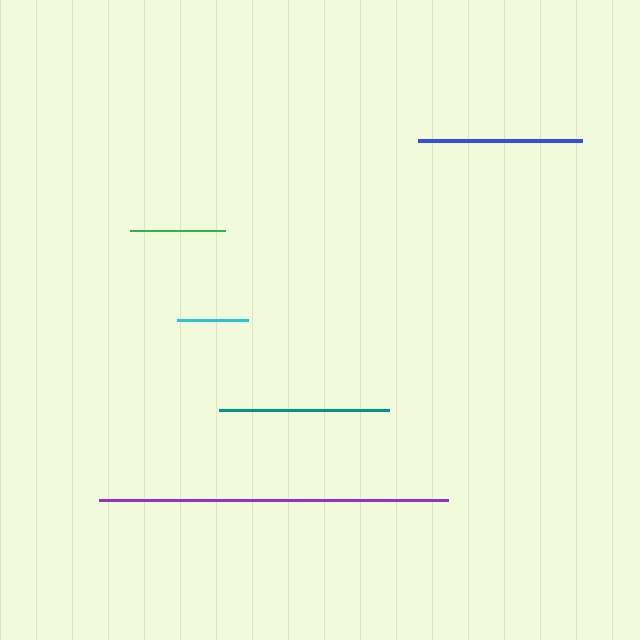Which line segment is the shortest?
The cyan line is the shortest at approximately 70 pixels.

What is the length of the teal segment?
The teal segment is approximately 170 pixels long.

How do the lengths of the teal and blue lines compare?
The teal and blue lines are approximately the same length.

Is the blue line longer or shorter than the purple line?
The purple line is longer than the blue line.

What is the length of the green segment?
The green segment is approximately 95 pixels long.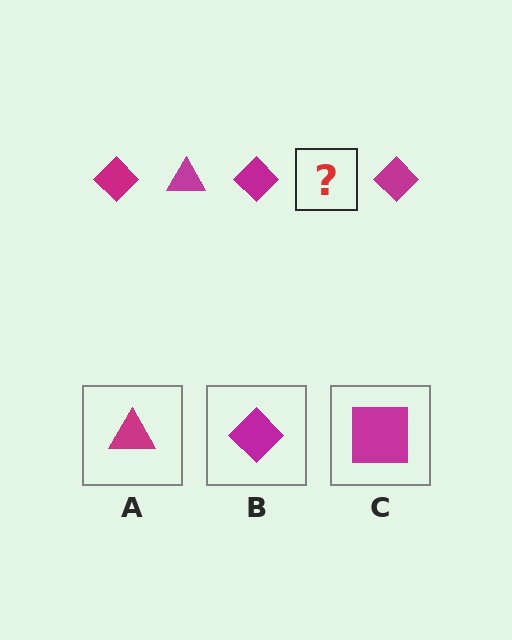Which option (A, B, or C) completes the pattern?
A.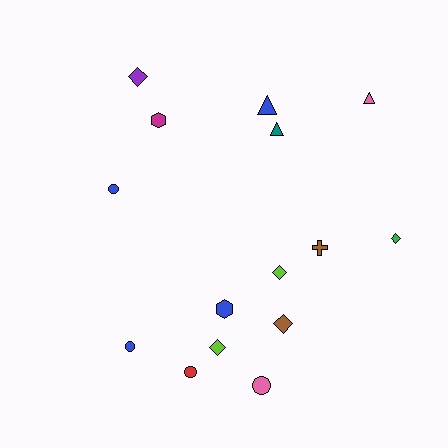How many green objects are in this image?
There is 1 green object.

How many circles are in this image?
There are 4 circles.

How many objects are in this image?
There are 15 objects.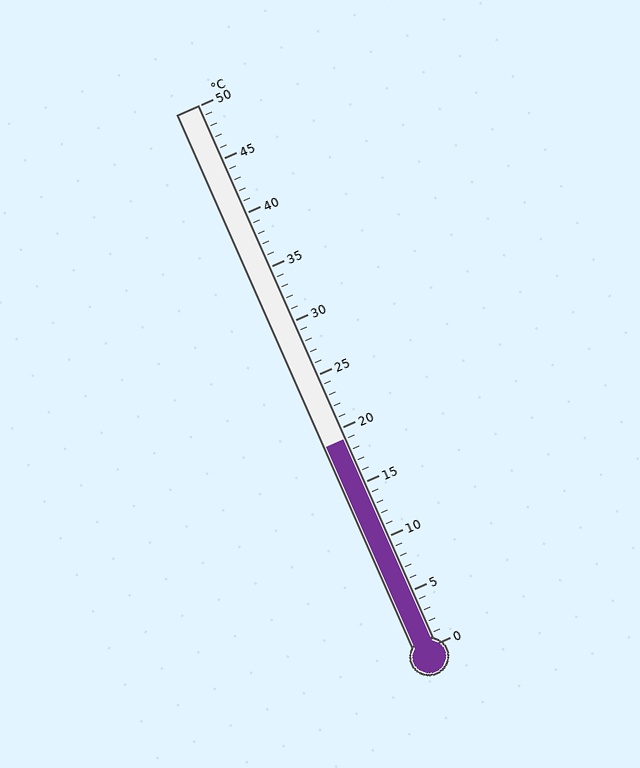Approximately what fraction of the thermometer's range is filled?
The thermometer is filled to approximately 40% of its range.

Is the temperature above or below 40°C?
The temperature is below 40°C.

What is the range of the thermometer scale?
The thermometer scale ranges from 0°C to 50°C.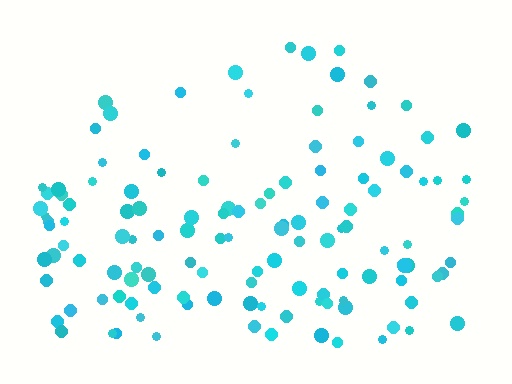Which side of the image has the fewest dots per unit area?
The top.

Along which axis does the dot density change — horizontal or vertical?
Vertical.